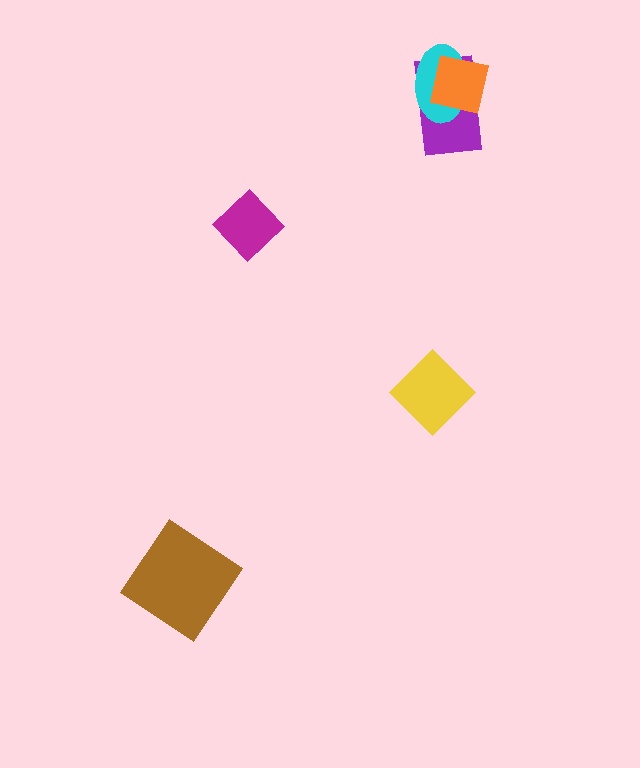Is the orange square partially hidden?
No, no other shape covers it.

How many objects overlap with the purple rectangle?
2 objects overlap with the purple rectangle.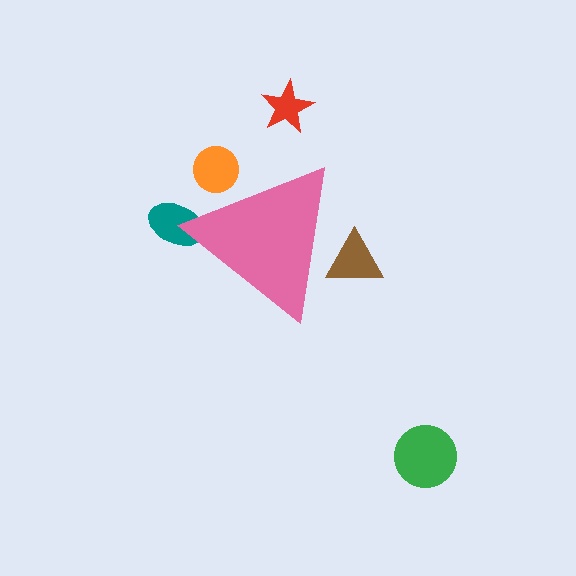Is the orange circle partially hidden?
Yes, the orange circle is partially hidden behind the pink triangle.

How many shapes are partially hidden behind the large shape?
3 shapes are partially hidden.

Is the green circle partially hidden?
No, the green circle is fully visible.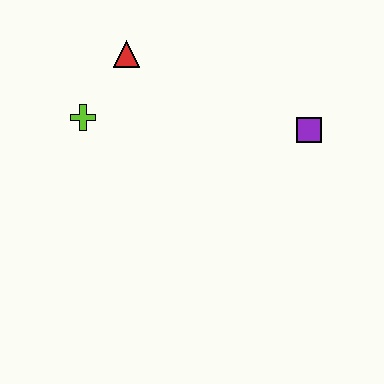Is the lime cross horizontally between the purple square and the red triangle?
No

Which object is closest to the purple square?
The red triangle is closest to the purple square.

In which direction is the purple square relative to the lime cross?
The purple square is to the right of the lime cross.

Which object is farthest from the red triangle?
The purple square is farthest from the red triangle.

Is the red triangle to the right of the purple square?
No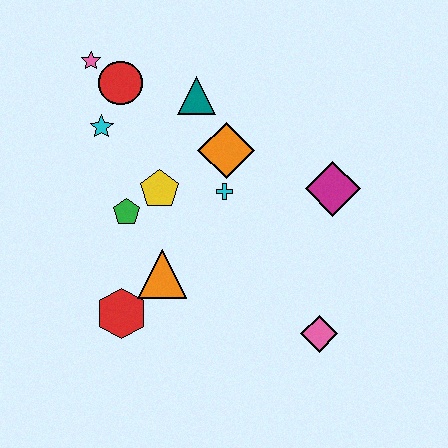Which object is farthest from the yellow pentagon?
The pink diamond is farthest from the yellow pentagon.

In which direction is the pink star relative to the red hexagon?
The pink star is above the red hexagon.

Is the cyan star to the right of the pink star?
Yes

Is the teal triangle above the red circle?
No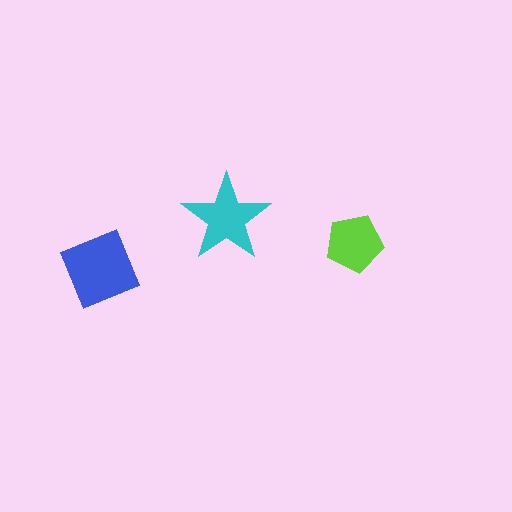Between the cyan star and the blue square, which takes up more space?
The blue square.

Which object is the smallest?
The lime pentagon.